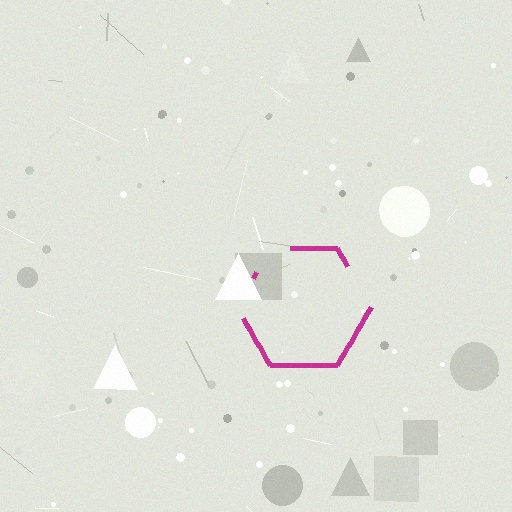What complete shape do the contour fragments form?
The contour fragments form a hexagon.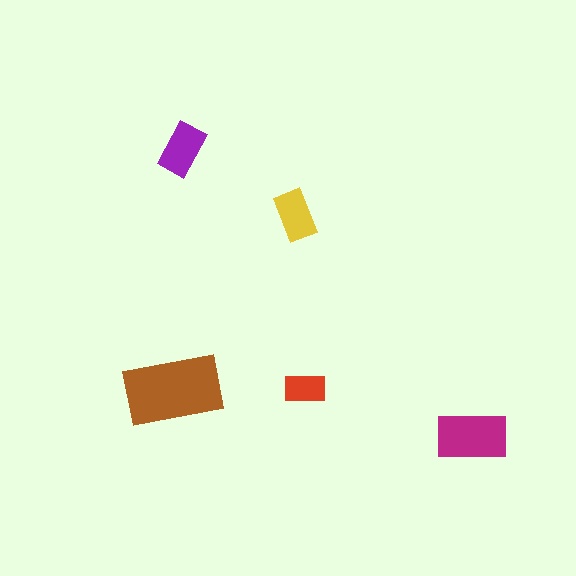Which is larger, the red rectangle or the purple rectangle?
The purple one.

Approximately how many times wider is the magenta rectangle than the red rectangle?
About 1.5 times wider.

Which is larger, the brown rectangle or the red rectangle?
The brown one.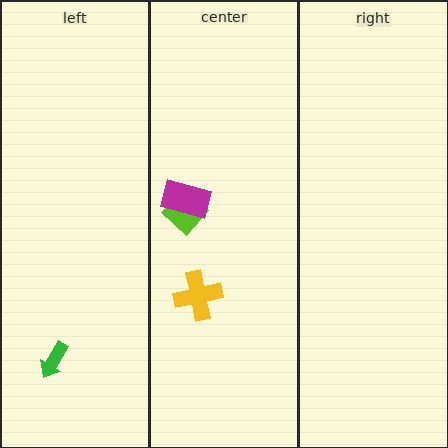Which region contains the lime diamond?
The center region.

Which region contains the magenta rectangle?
The center region.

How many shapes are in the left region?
1.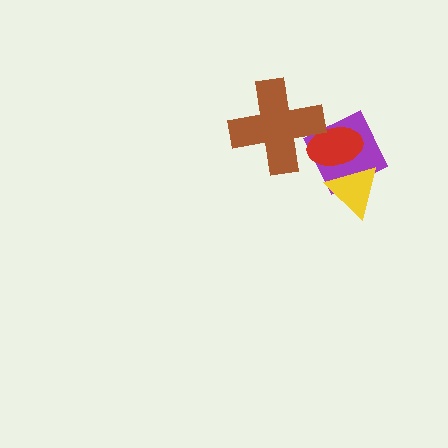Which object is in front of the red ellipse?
The brown cross is in front of the red ellipse.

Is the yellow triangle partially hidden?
Yes, it is partially covered by another shape.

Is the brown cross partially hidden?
No, no other shape covers it.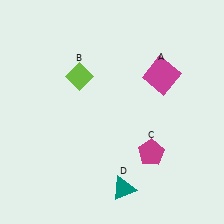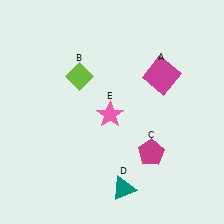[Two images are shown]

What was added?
A pink star (E) was added in Image 2.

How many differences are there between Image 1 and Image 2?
There is 1 difference between the two images.